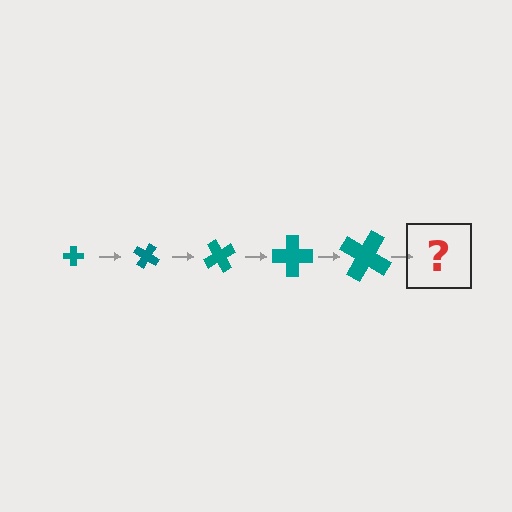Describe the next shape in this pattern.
It should be a cross, larger than the previous one and rotated 150 degrees from the start.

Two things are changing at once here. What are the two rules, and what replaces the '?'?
The two rules are that the cross grows larger each step and it rotates 30 degrees each step. The '?' should be a cross, larger than the previous one and rotated 150 degrees from the start.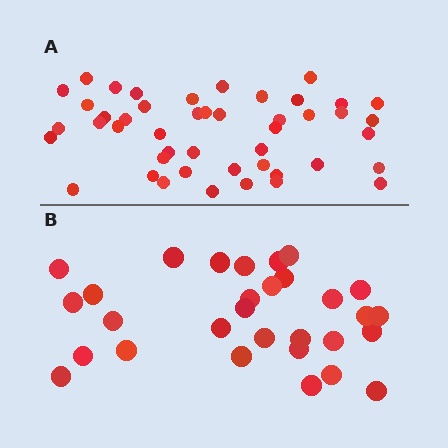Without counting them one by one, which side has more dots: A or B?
Region A (the top region) has more dots.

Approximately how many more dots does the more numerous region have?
Region A has approximately 15 more dots than region B.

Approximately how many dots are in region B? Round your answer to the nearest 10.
About 30 dots.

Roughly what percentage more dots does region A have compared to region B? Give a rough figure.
About 55% more.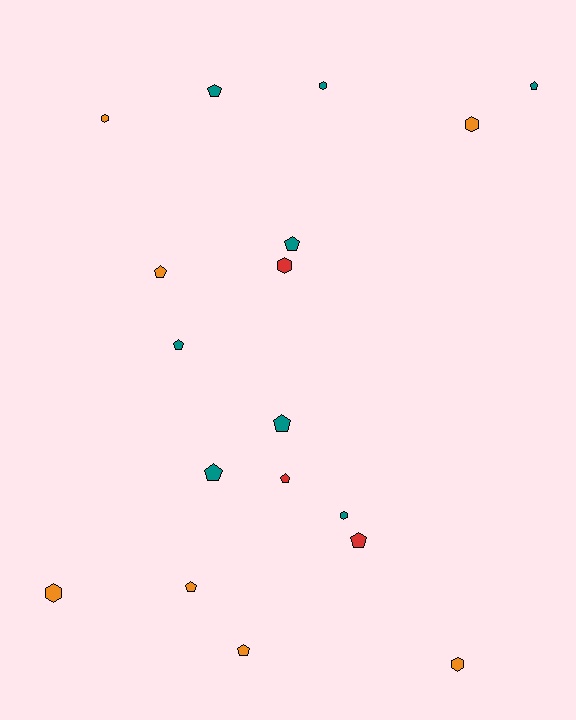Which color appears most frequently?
Teal, with 8 objects.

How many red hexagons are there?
There is 1 red hexagon.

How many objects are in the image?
There are 18 objects.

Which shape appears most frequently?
Pentagon, with 11 objects.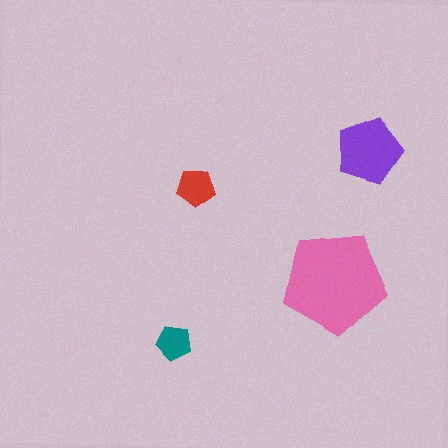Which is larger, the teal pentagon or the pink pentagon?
The pink one.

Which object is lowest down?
The teal pentagon is bottommost.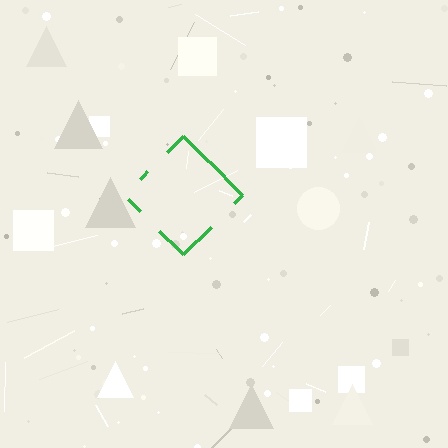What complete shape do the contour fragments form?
The contour fragments form a diamond.